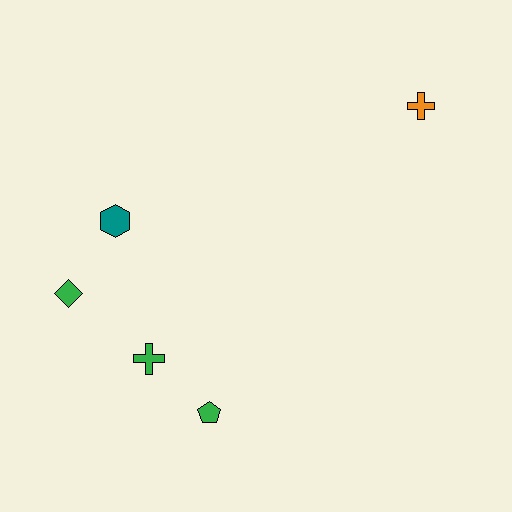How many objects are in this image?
There are 5 objects.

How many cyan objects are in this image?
There are no cyan objects.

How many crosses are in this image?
There are 2 crosses.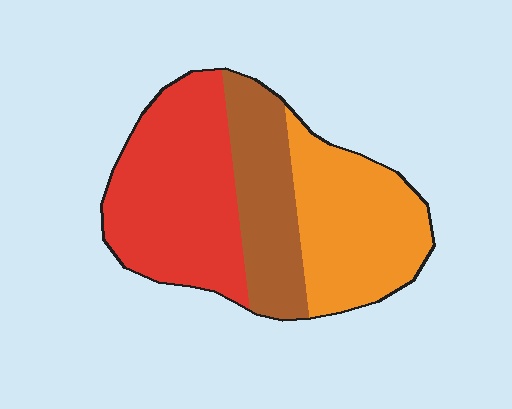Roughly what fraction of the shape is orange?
Orange takes up between a third and a half of the shape.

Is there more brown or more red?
Red.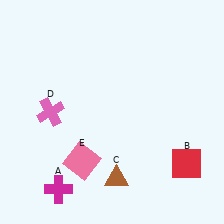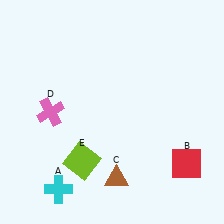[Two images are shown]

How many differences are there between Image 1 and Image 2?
There are 2 differences between the two images.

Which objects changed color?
A changed from magenta to cyan. E changed from pink to lime.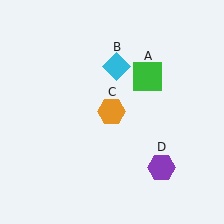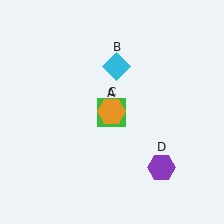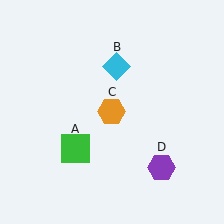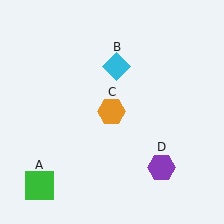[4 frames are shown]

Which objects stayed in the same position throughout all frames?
Cyan diamond (object B) and orange hexagon (object C) and purple hexagon (object D) remained stationary.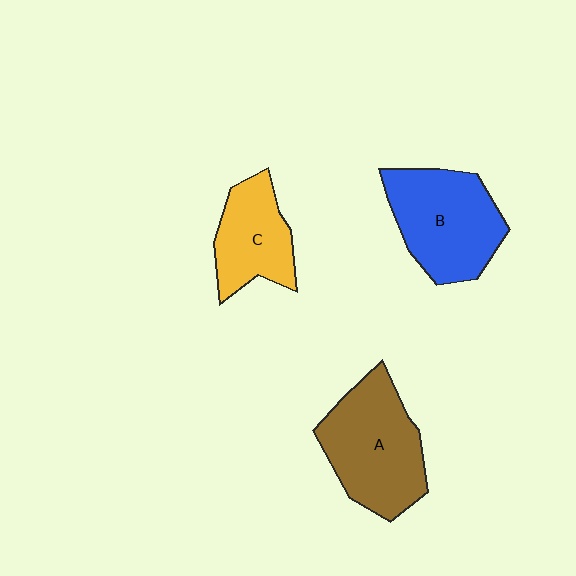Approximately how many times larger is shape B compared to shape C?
Approximately 1.4 times.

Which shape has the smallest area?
Shape C (yellow).